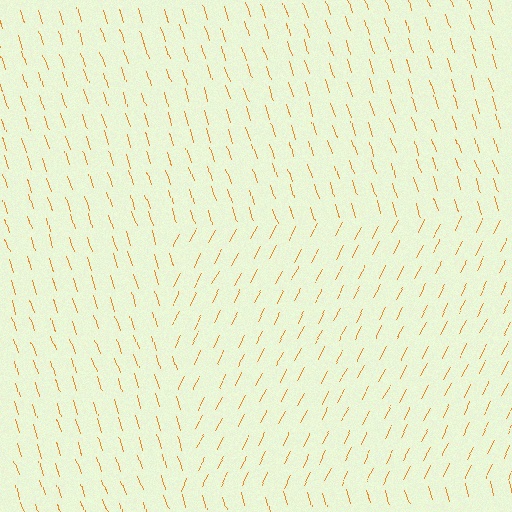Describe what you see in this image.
The image is filled with small orange line segments. A rectangle region in the image has lines oriented differently from the surrounding lines, creating a visible texture boundary.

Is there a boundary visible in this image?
Yes, there is a texture boundary formed by a change in line orientation.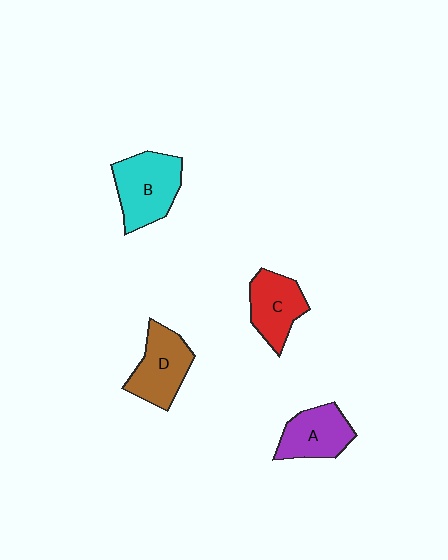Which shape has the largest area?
Shape B (cyan).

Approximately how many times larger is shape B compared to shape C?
Approximately 1.3 times.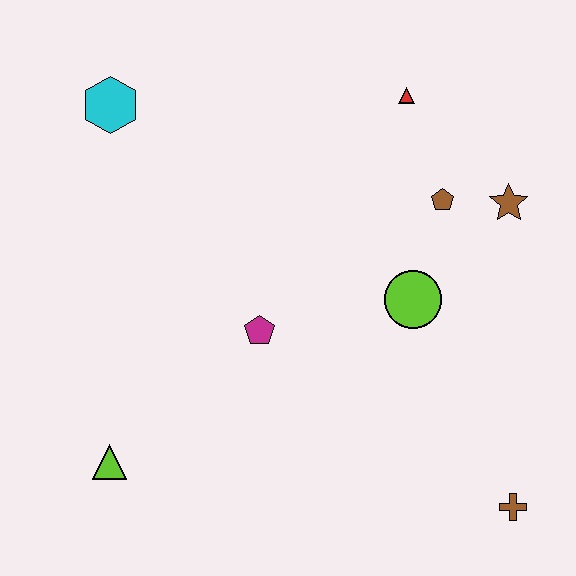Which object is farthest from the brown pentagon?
The lime triangle is farthest from the brown pentagon.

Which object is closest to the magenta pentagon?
The lime circle is closest to the magenta pentagon.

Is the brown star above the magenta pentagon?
Yes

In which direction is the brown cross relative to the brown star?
The brown cross is below the brown star.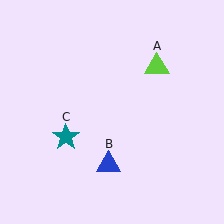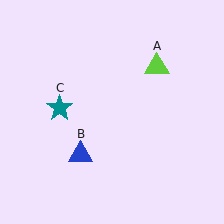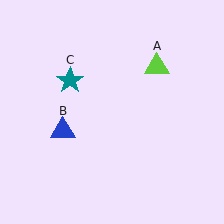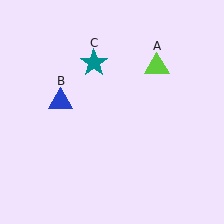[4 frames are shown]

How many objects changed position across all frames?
2 objects changed position: blue triangle (object B), teal star (object C).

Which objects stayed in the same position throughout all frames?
Lime triangle (object A) remained stationary.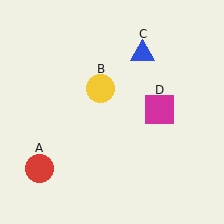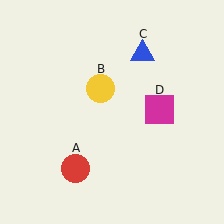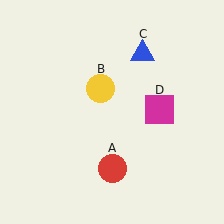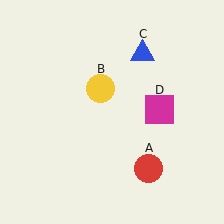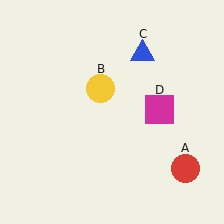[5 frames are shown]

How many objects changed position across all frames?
1 object changed position: red circle (object A).